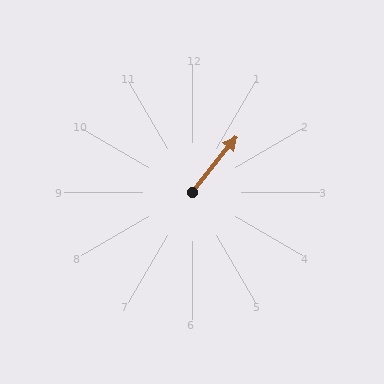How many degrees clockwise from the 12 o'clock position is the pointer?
Approximately 39 degrees.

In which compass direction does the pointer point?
Northeast.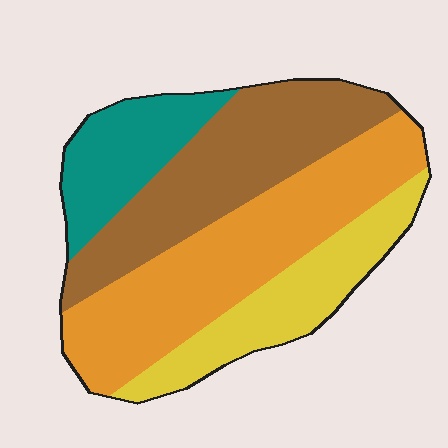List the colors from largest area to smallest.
From largest to smallest: orange, brown, yellow, teal.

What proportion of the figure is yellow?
Yellow takes up between a sixth and a third of the figure.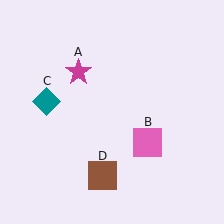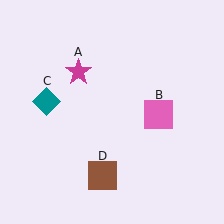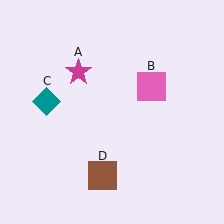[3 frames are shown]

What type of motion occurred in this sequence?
The pink square (object B) rotated counterclockwise around the center of the scene.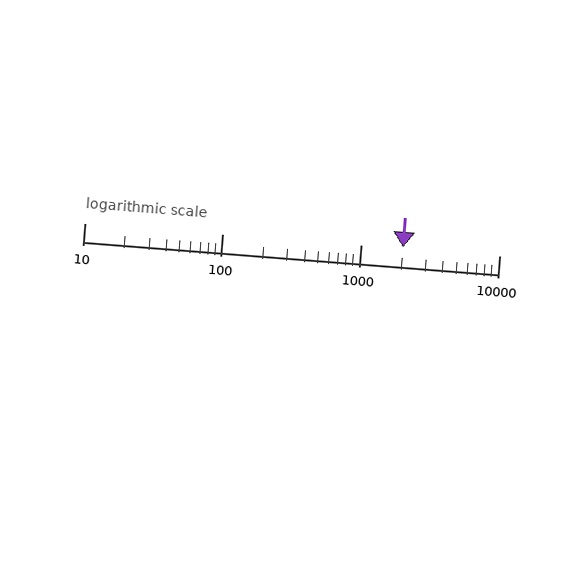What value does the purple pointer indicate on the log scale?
The pointer indicates approximately 2000.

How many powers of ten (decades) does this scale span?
The scale spans 3 decades, from 10 to 10000.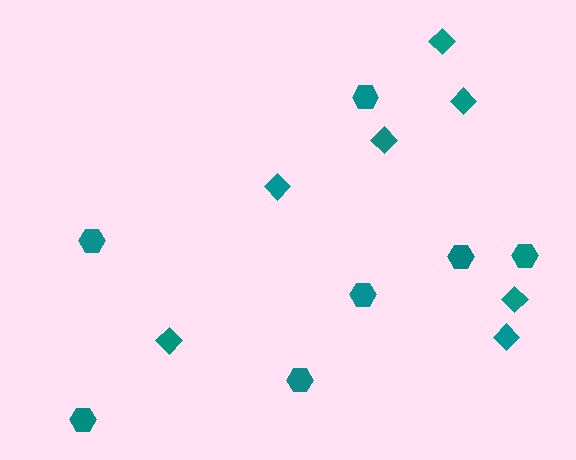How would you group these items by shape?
There are 2 groups: one group of hexagons (7) and one group of diamonds (7).